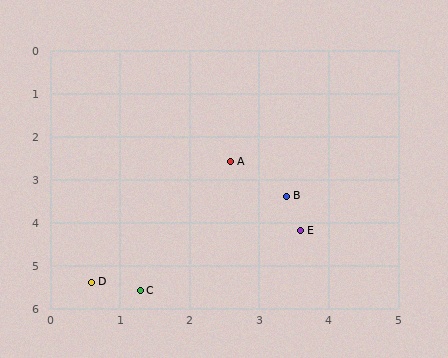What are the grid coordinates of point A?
Point A is at approximately (2.6, 2.6).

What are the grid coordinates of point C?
Point C is at approximately (1.3, 5.6).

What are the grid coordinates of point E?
Point E is at approximately (3.6, 4.2).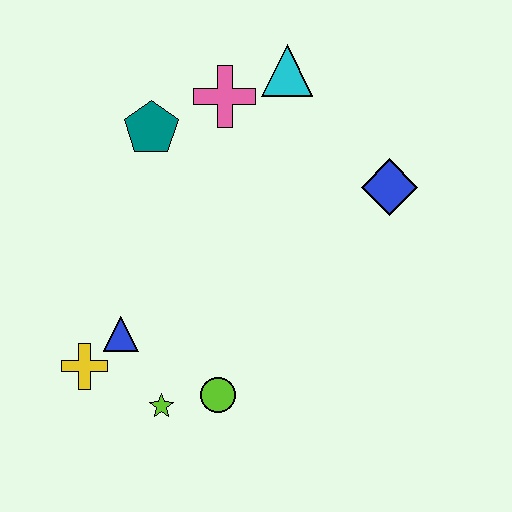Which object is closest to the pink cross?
The cyan triangle is closest to the pink cross.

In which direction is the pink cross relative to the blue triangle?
The pink cross is above the blue triangle.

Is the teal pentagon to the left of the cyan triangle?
Yes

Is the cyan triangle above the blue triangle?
Yes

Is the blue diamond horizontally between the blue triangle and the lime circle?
No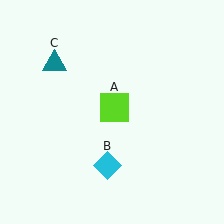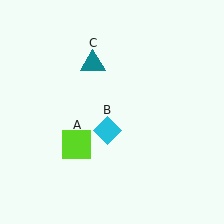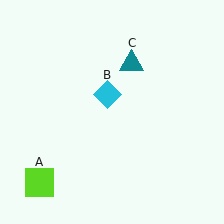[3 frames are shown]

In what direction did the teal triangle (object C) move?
The teal triangle (object C) moved right.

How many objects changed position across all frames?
3 objects changed position: lime square (object A), cyan diamond (object B), teal triangle (object C).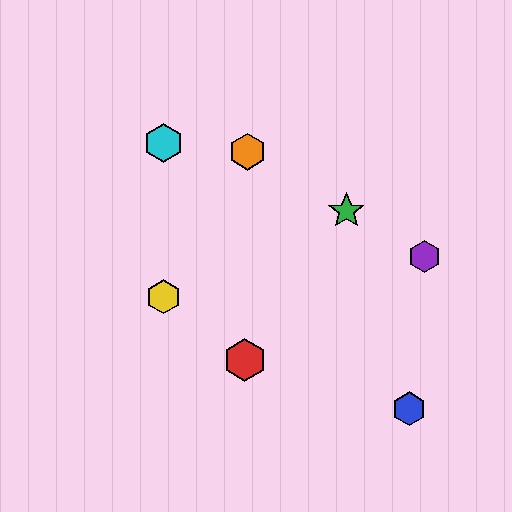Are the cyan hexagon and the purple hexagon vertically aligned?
No, the cyan hexagon is at x≈164 and the purple hexagon is at x≈425.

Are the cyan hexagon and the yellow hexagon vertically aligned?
Yes, both are at x≈164.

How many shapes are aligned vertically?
2 shapes (the yellow hexagon, the cyan hexagon) are aligned vertically.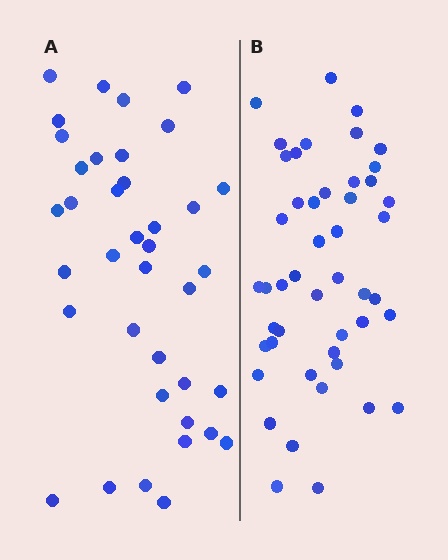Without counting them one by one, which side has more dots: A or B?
Region B (the right region) has more dots.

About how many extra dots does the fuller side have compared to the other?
Region B has roughly 8 or so more dots than region A.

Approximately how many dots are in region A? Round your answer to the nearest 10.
About 40 dots. (The exact count is 38, which rounds to 40.)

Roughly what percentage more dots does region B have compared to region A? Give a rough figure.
About 25% more.